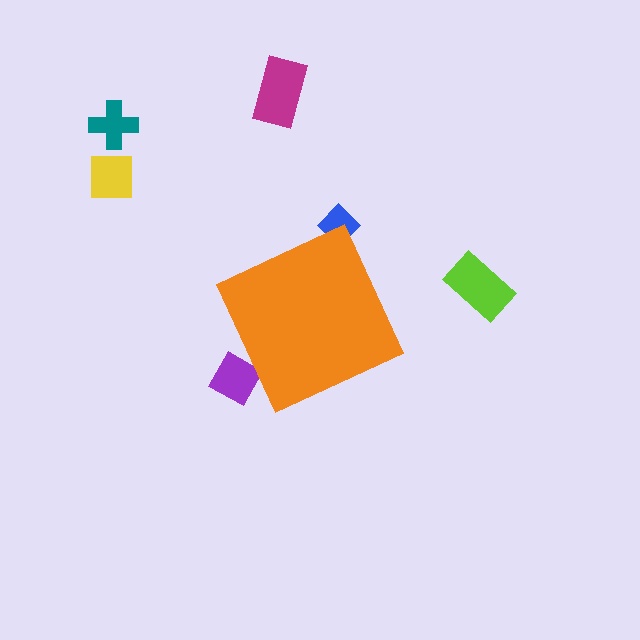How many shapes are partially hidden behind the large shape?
2 shapes are partially hidden.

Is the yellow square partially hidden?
No, the yellow square is fully visible.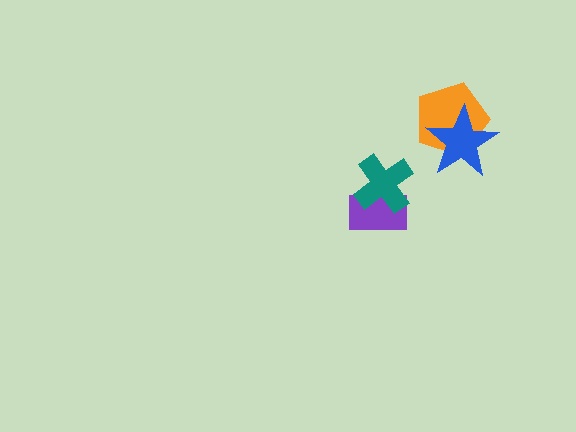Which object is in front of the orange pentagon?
The blue star is in front of the orange pentagon.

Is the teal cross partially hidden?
No, no other shape covers it.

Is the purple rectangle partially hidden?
Yes, it is partially covered by another shape.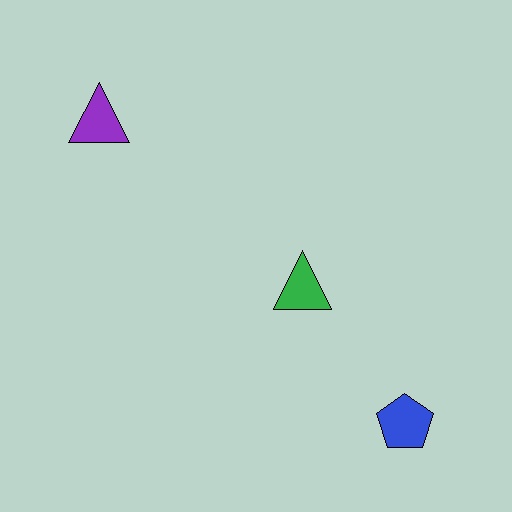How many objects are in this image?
There are 3 objects.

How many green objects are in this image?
There is 1 green object.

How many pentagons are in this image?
There is 1 pentagon.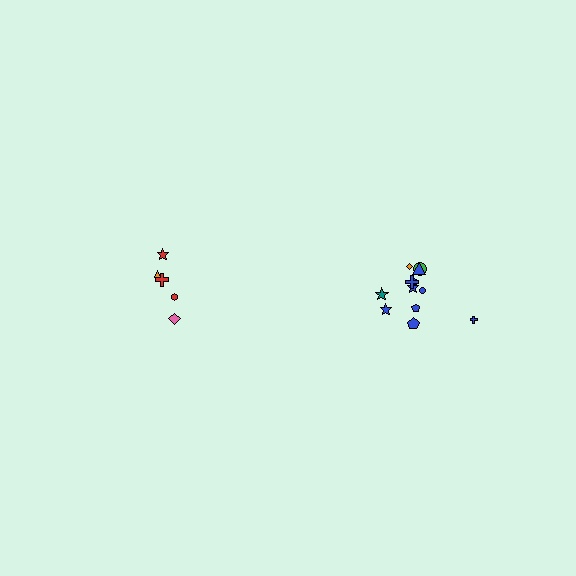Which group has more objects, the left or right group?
The right group.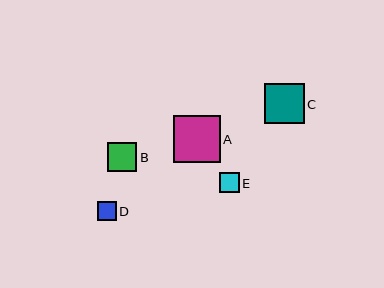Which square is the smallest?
Square D is the smallest with a size of approximately 19 pixels.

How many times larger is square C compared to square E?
Square C is approximately 2.0 times the size of square E.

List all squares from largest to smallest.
From largest to smallest: A, C, B, E, D.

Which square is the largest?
Square A is the largest with a size of approximately 47 pixels.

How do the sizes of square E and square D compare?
Square E and square D are approximately the same size.